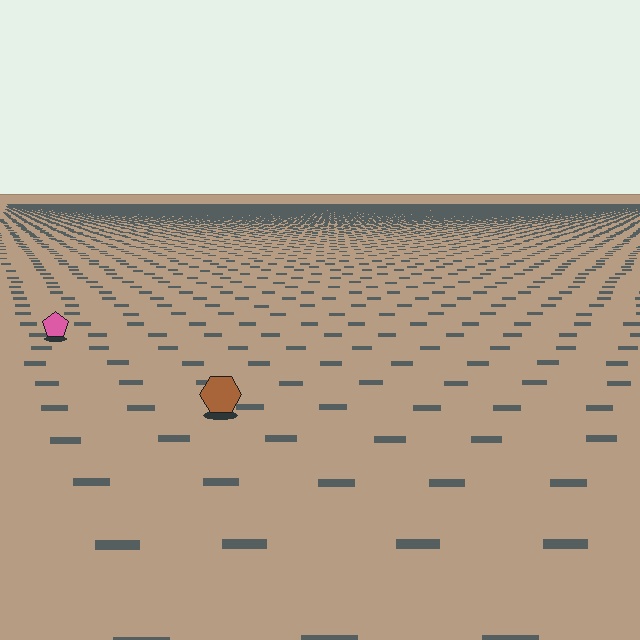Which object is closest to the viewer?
The brown hexagon is closest. The texture marks near it are larger and more spread out.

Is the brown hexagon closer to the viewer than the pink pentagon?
Yes. The brown hexagon is closer — you can tell from the texture gradient: the ground texture is coarser near it.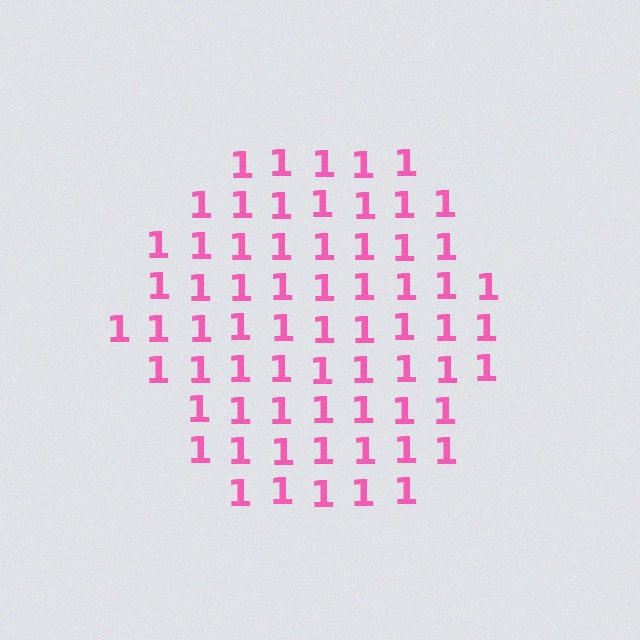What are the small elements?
The small elements are digit 1's.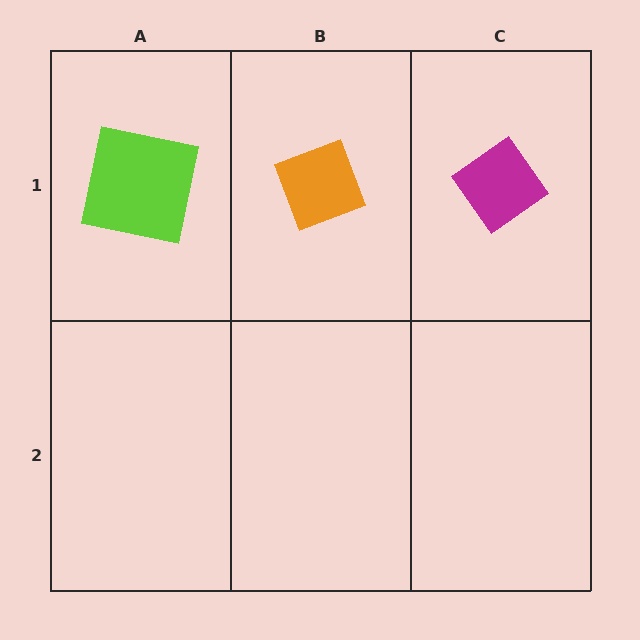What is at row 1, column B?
An orange diamond.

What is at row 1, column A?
A lime square.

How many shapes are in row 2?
0 shapes.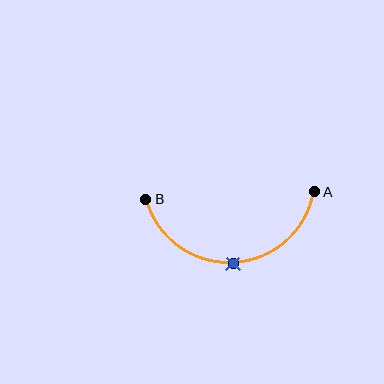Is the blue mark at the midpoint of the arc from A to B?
Yes. The blue mark lies on the arc at equal arc-length from both A and B — it is the arc midpoint.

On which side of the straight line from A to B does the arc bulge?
The arc bulges below the straight line connecting A and B.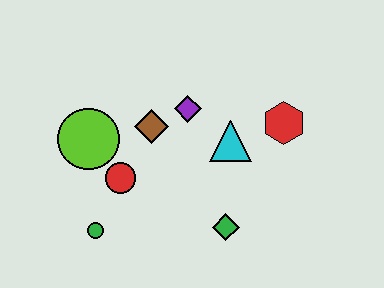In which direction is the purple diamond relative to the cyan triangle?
The purple diamond is to the left of the cyan triangle.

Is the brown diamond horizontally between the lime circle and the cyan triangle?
Yes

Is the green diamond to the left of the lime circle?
No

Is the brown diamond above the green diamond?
Yes